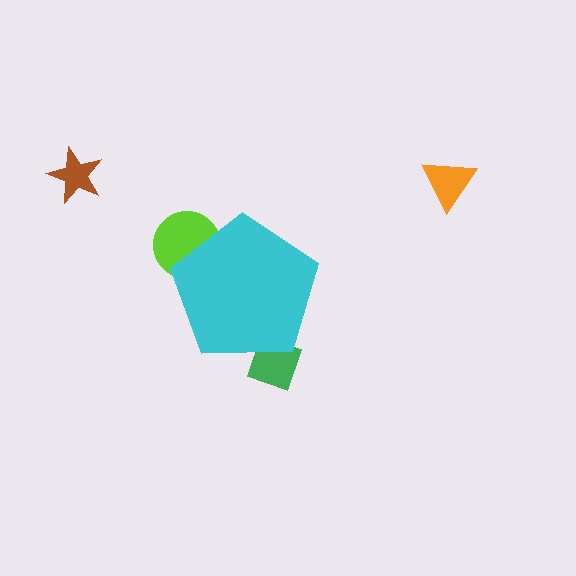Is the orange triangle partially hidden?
No, the orange triangle is fully visible.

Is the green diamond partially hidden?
Yes, the green diamond is partially hidden behind the cyan pentagon.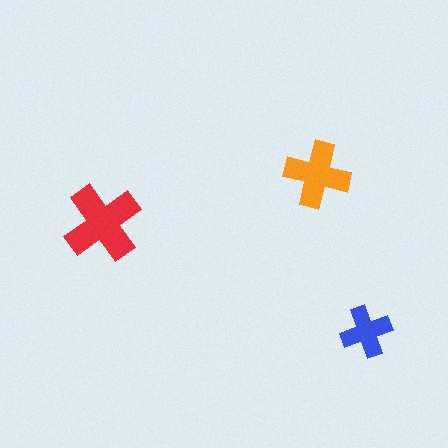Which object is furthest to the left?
The red cross is leftmost.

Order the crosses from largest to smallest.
the red one, the orange one, the blue one.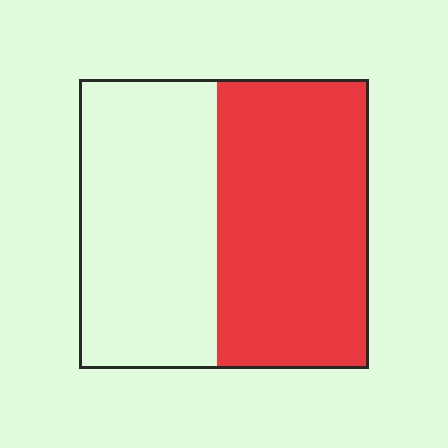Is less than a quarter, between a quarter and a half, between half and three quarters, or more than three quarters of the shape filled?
Between half and three quarters.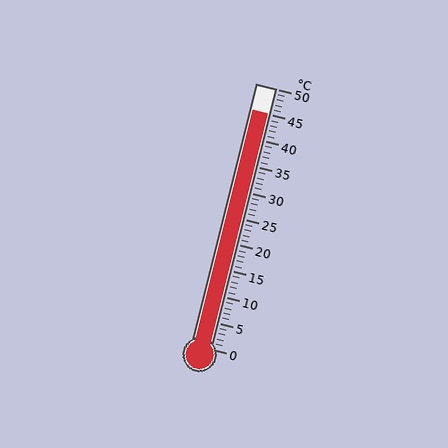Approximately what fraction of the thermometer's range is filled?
The thermometer is filled to approximately 90% of its range.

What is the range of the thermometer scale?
The thermometer scale ranges from 0°C to 50°C.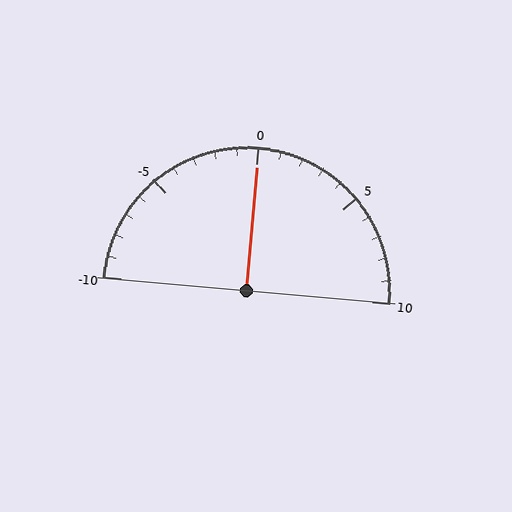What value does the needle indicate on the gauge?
The needle indicates approximately 0.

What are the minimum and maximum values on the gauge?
The gauge ranges from -10 to 10.